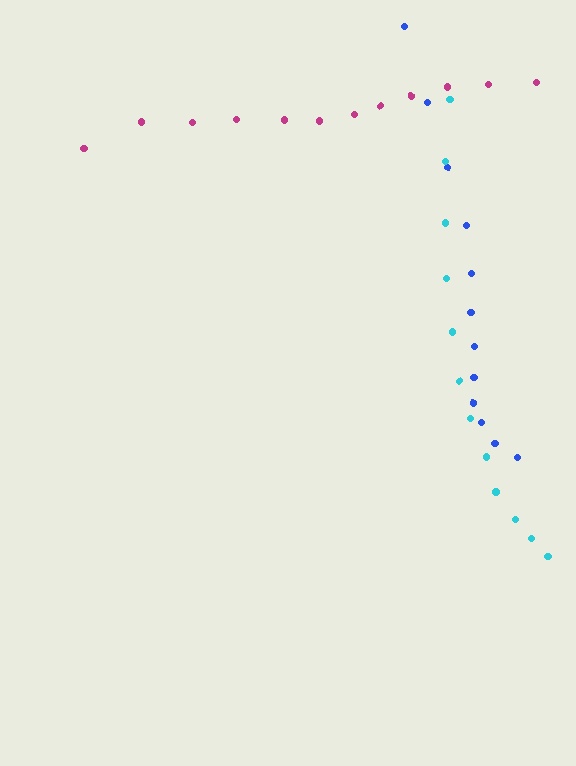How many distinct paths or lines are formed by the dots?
There are 3 distinct paths.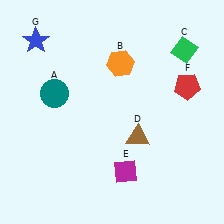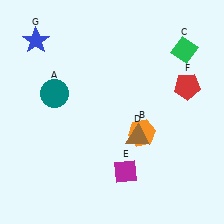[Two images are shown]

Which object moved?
The orange hexagon (B) moved down.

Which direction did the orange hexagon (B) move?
The orange hexagon (B) moved down.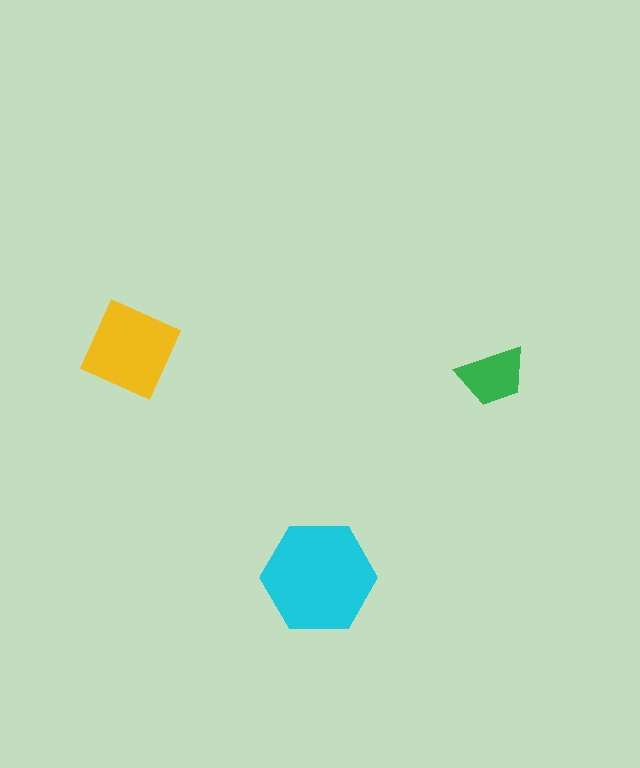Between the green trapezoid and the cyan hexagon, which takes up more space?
The cyan hexagon.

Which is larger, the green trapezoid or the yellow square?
The yellow square.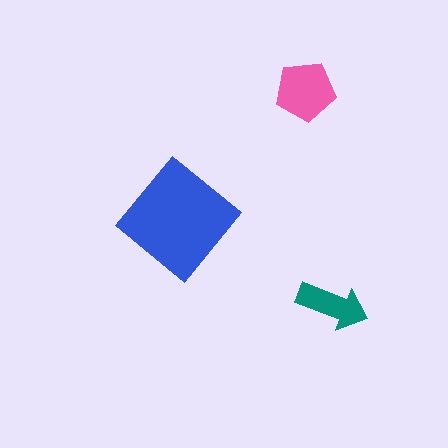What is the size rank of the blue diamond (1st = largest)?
1st.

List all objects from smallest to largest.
The teal arrow, the pink pentagon, the blue diamond.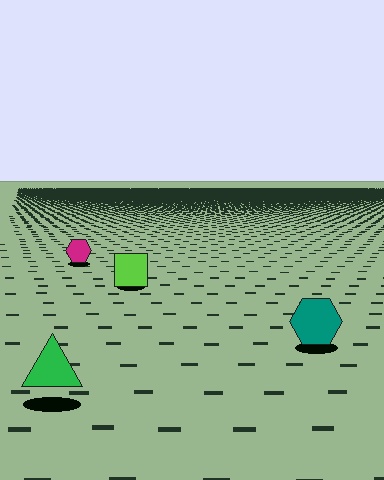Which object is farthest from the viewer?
The magenta hexagon is farthest from the viewer. It appears smaller and the ground texture around it is denser.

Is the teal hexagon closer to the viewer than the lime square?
Yes. The teal hexagon is closer — you can tell from the texture gradient: the ground texture is coarser near it.